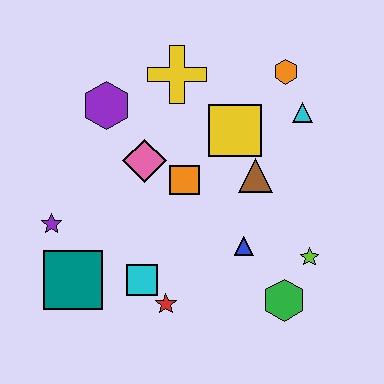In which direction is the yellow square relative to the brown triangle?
The yellow square is above the brown triangle.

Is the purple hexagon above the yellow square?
Yes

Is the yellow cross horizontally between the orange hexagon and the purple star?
Yes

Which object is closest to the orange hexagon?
The cyan triangle is closest to the orange hexagon.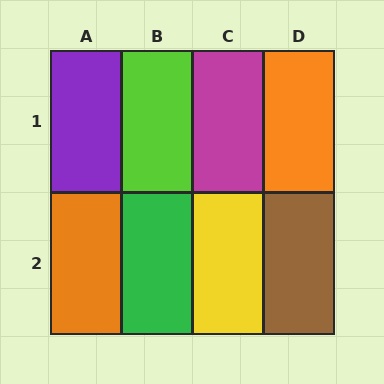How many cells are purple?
1 cell is purple.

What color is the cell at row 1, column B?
Lime.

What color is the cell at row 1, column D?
Orange.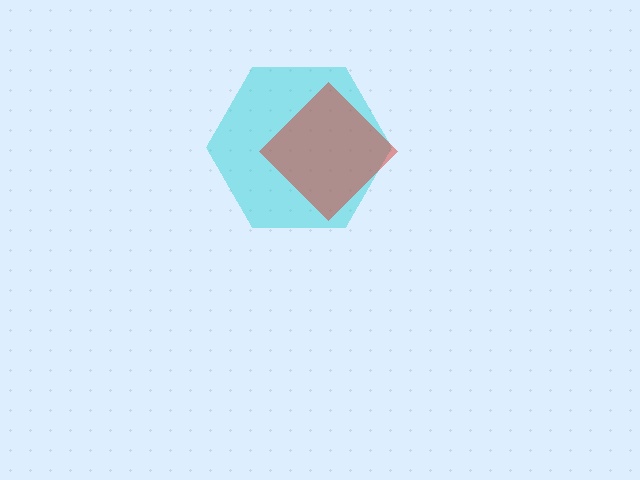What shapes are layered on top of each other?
The layered shapes are: a cyan hexagon, a red diamond.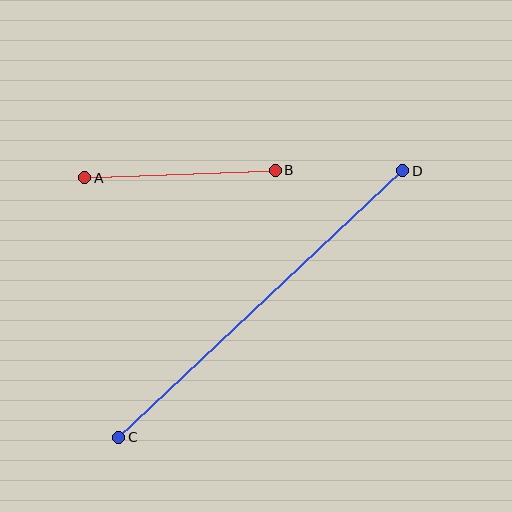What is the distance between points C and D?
The distance is approximately 389 pixels.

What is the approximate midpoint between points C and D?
The midpoint is at approximately (261, 304) pixels.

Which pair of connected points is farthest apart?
Points C and D are farthest apart.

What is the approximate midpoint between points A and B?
The midpoint is at approximately (180, 174) pixels.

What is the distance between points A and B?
The distance is approximately 190 pixels.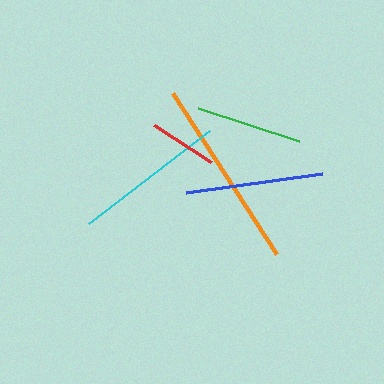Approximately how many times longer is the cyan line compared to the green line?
The cyan line is approximately 1.4 times the length of the green line.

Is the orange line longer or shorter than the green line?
The orange line is longer than the green line.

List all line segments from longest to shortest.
From longest to shortest: orange, cyan, blue, green, red.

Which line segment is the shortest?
The red line is the shortest at approximately 68 pixels.